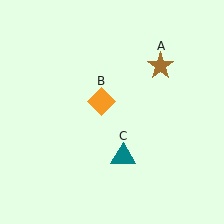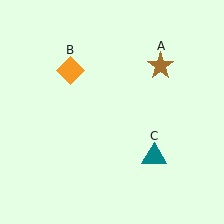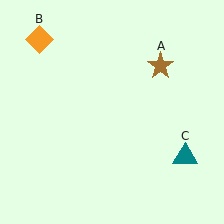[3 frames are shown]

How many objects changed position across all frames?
2 objects changed position: orange diamond (object B), teal triangle (object C).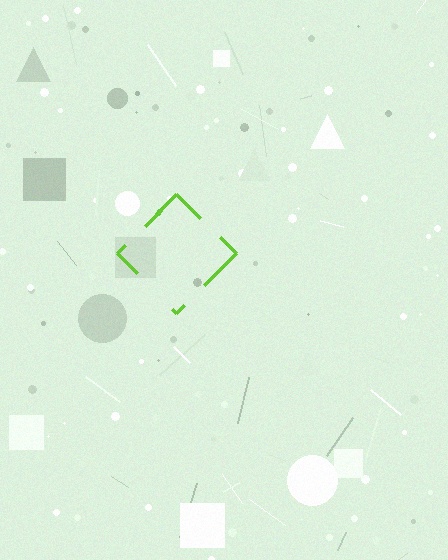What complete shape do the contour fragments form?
The contour fragments form a diamond.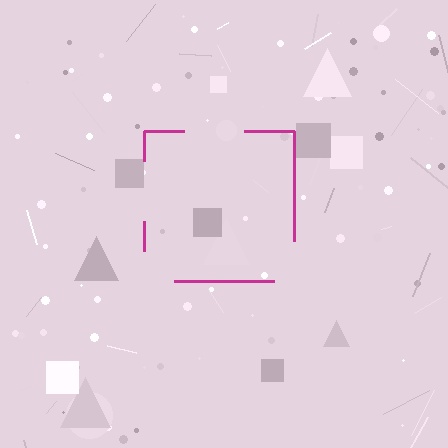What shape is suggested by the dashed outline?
The dashed outline suggests a square.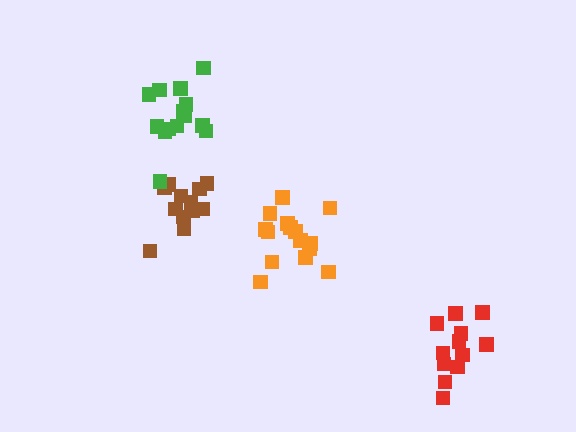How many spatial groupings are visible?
There are 4 spatial groupings.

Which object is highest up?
The green cluster is topmost.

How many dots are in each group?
Group 1: 12 dots, Group 2: 14 dots, Group 3: 12 dots, Group 4: 15 dots (53 total).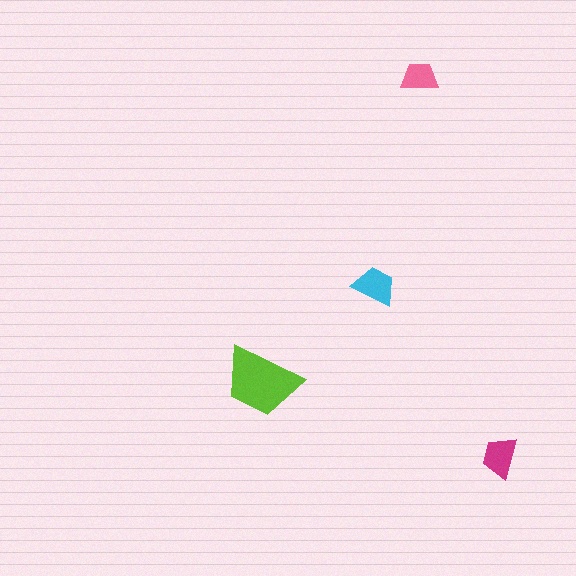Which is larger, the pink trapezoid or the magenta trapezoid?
The magenta one.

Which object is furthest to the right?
The magenta trapezoid is rightmost.